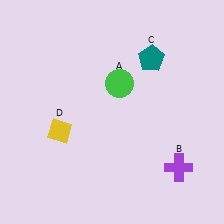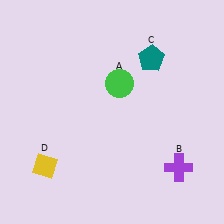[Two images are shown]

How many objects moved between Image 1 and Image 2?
1 object moved between the two images.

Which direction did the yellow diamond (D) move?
The yellow diamond (D) moved down.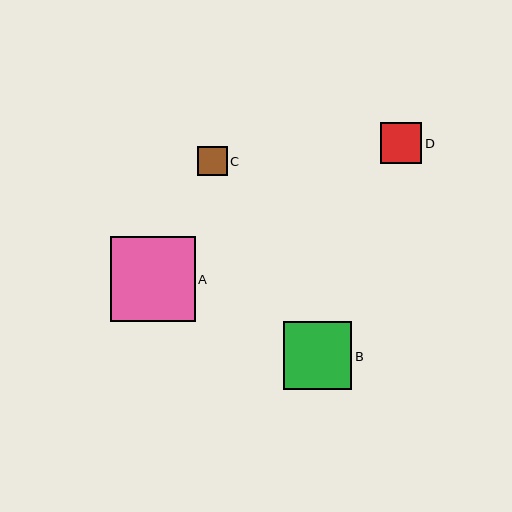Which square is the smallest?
Square C is the smallest with a size of approximately 29 pixels.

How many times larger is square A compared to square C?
Square A is approximately 2.9 times the size of square C.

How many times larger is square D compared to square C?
Square D is approximately 1.4 times the size of square C.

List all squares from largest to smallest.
From largest to smallest: A, B, D, C.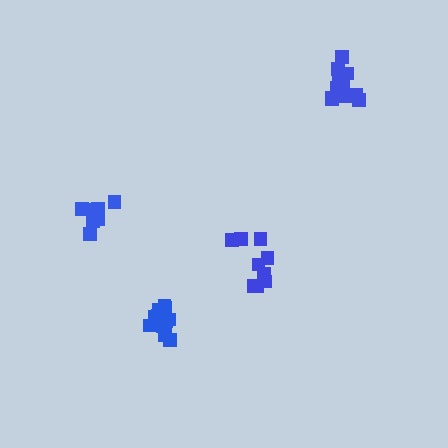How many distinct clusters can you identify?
There are 4 distinct clusters.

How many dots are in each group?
Group 1: 12 dots, Group 2: 12 dots, Group 3: 9 dots, Group 4: 9 dots (42 total).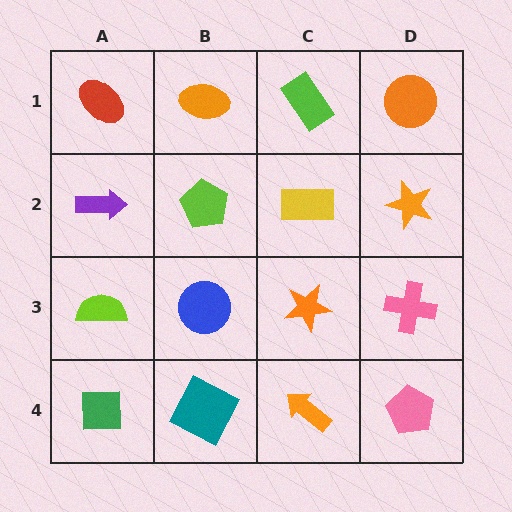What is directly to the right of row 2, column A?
A lime pentagon.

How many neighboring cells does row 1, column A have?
2.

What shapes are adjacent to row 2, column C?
A lime rectangle (row 1, column C), an orange star (row 3, column C), a lime pentagon (row 2, column B), an orange star (row 2, column D).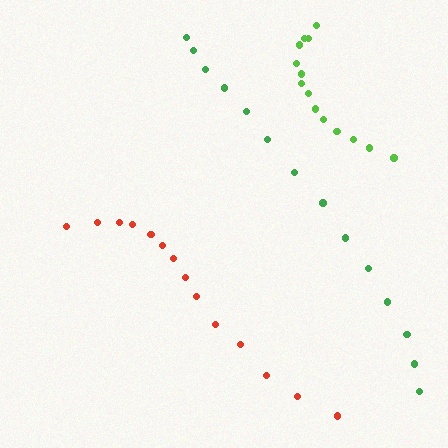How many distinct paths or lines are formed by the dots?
There are 3 distinct paths.